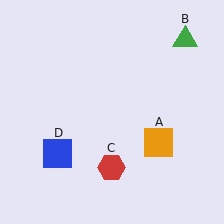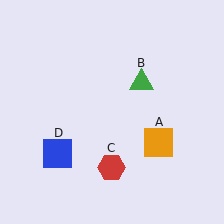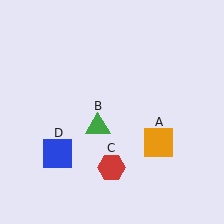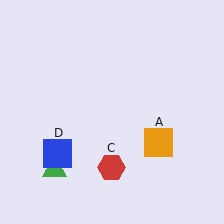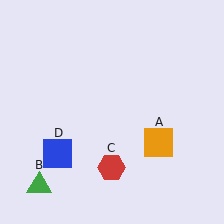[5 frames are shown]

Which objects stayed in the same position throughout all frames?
Orange square (object A) and red hexagon (object C) and blue square (object D) remained stationary.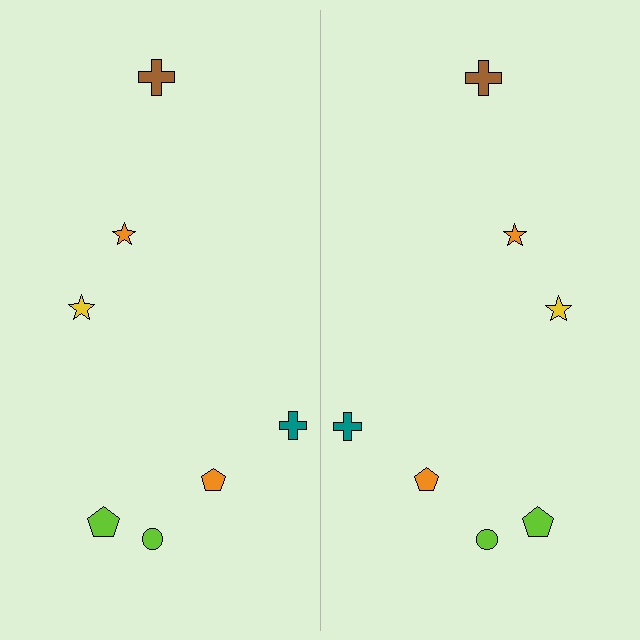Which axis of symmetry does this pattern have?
The pattern has a vertical axis of symmetry running through the center of the image.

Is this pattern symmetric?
Yes, this pattern has bilateral (reflection) symmetry.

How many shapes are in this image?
There are 14 shapes in this image.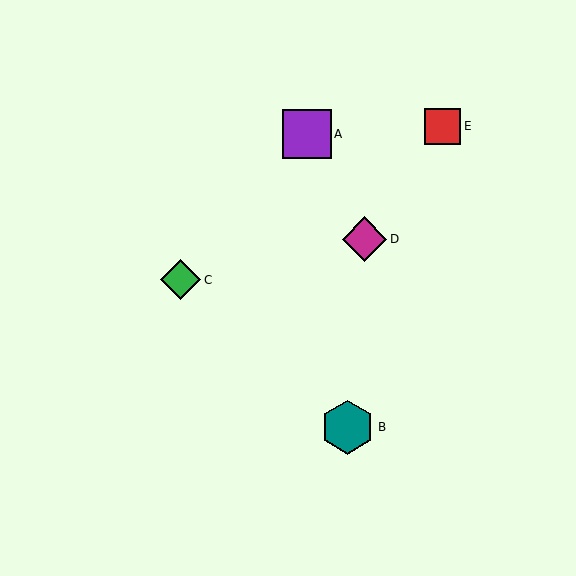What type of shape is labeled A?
Shape A is a purple square.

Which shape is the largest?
The teal hexagon (labeled B) is the largest.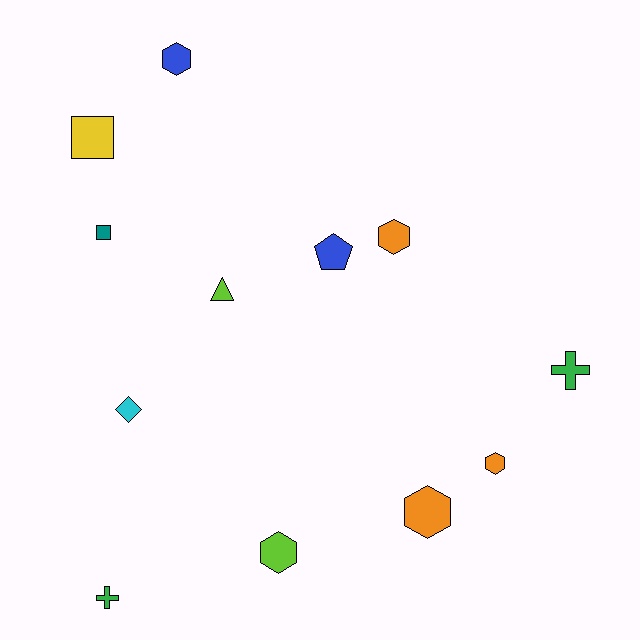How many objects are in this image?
There are 12 objects.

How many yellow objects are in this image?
There is 1 yellow object.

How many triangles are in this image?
There is 1 triangle.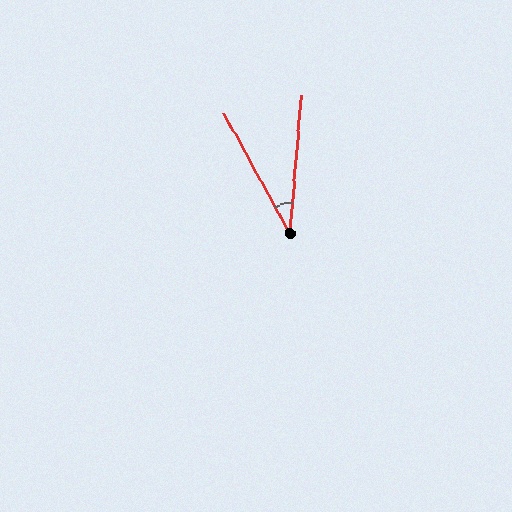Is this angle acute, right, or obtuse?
It is acute.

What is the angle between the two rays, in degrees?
Approximately 33 degrees.